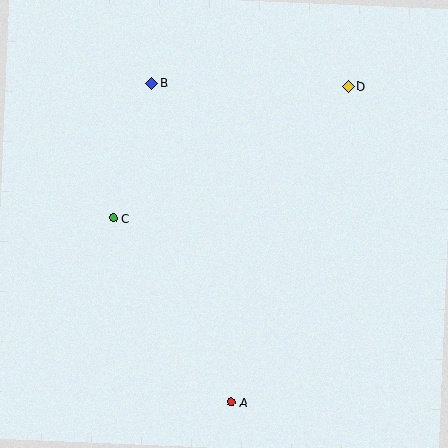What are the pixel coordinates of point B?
Point B is at (152, 83).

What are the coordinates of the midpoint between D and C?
The midpoint between D and C is at (231, 152).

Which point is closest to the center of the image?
Point C at (113, 218) is closest to the center.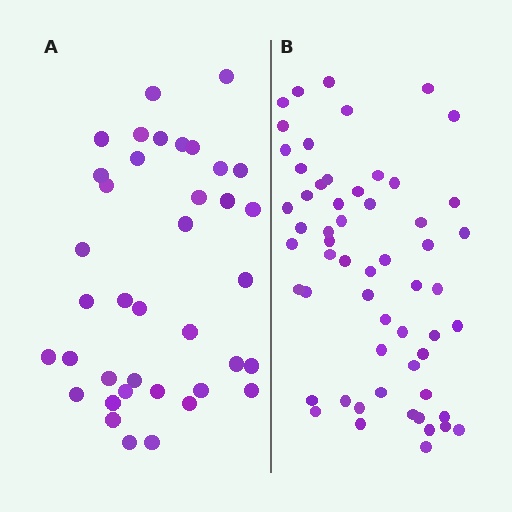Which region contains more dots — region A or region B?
Region B (the right region) has more dots.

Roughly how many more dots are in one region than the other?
Region B has approximately 20 more dots than region A.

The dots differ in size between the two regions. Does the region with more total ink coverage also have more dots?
No. Region A has more total ink coverage because its dots are larger, but region B actually contains more individual dots. Total area can be misleading — the number of items is what matters here.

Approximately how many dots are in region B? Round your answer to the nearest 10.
About 60 dots. (The exact count is 58, which rounds to 60.)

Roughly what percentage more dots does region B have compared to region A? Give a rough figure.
About 55% more.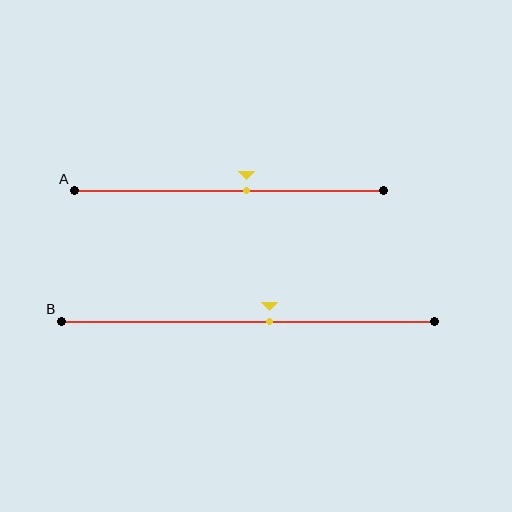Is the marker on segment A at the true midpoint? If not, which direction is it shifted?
No, the marker on segment A is shifted to the right by about 6% of the segment length.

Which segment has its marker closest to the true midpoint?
Segment A has its marker closest to the true midpoint.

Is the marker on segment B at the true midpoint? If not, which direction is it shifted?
No, the marker on segment B is shifted to the right by about 6% of the segment length.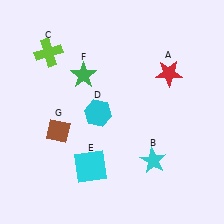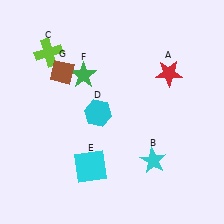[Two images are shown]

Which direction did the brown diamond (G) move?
The brown diamond (G) moved up.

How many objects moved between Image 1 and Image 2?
1 object moved between the two images.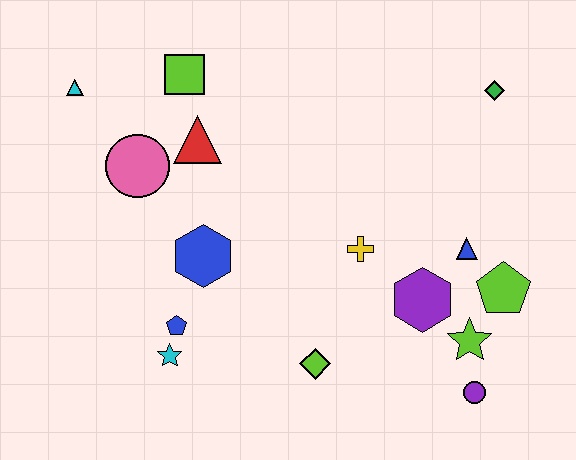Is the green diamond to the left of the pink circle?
No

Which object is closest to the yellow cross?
The purple hexagon is closest to the yellow cross.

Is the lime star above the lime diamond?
Yes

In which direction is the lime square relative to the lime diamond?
The lime square is above the lime diamond.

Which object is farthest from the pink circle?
The purple circle is farthest from the pink circle.